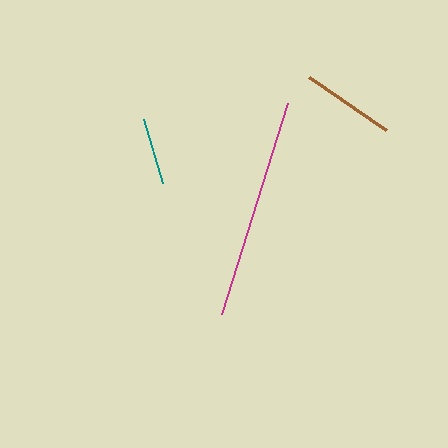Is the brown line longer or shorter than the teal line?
The brown line is longer than the teal line.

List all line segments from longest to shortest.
From longest to shortest: magenta, brown, teal.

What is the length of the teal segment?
The teal segment is approximately 67 pixels long.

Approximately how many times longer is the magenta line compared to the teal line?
The magenta line is approximately 3.3 times the length of the teal line.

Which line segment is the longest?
The magenta line is the longest at approximately 221 pixels.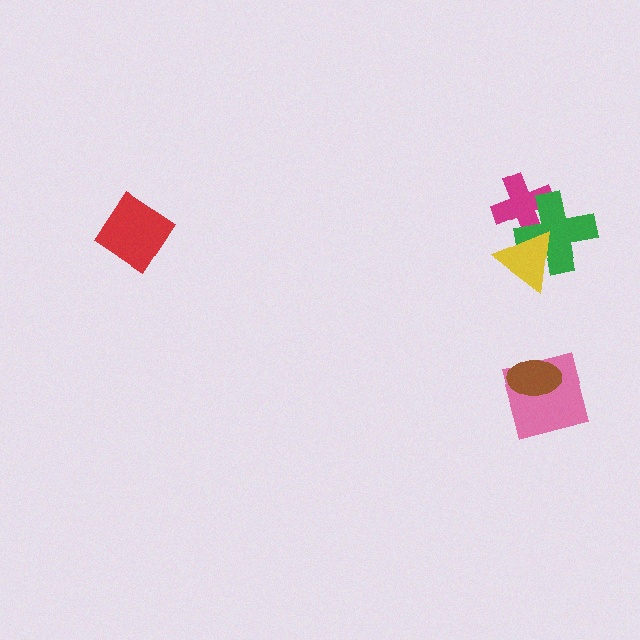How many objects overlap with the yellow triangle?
2 objects overlap with the yellow triangle.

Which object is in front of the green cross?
The yellow triangle is in front of the green cross.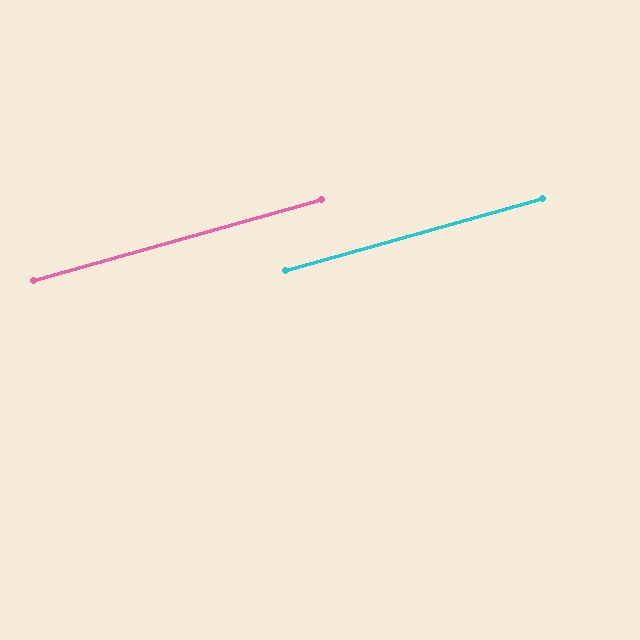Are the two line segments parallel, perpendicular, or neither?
Parallel — their directions differ by only 0.0°.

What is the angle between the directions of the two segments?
Approximately 0 degrees.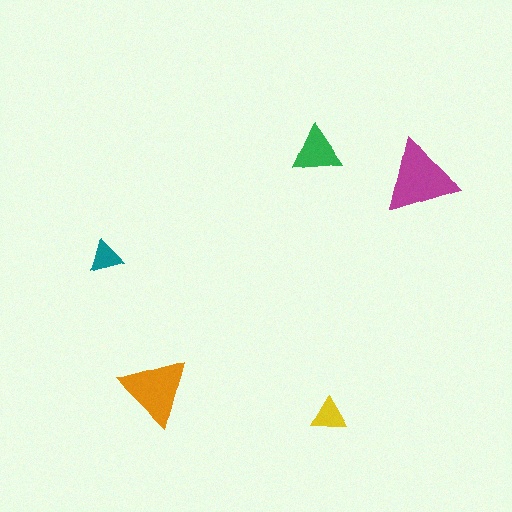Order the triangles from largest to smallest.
the magenta one, the orange one, the green one, the yellow one, the teal one.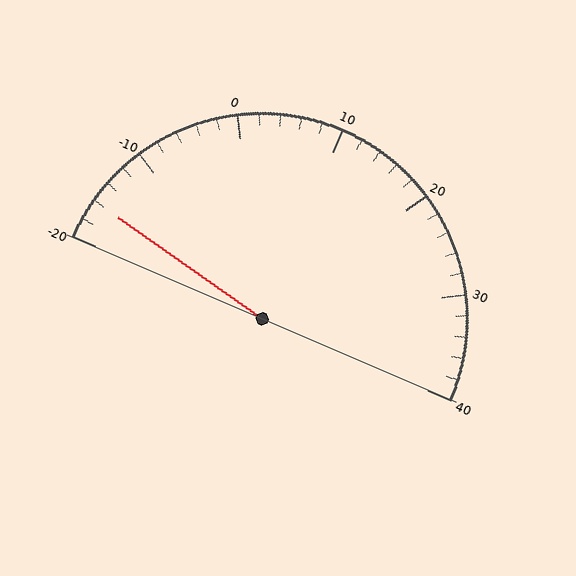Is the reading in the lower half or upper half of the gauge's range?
The reading is in the lower half of the range (-20 to 40).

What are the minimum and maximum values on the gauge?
The gauge ranges from -20 to 40.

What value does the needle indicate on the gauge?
The needle indicates approximately -16.